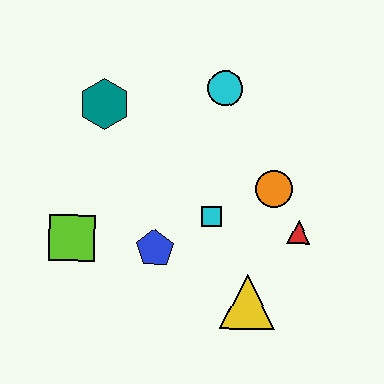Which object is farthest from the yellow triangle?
The teal hexagon is farthest from the yellow triangle.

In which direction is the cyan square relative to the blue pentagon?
The cyan square is to the right of the blue pentagon.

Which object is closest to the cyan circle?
The orange circle is closest to the cyan circle.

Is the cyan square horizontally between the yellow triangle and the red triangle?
No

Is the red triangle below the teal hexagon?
Yes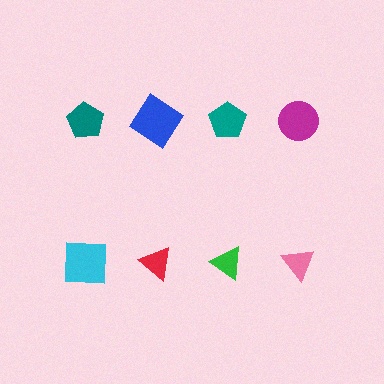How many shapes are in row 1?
4 shapes.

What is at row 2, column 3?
A green triangle.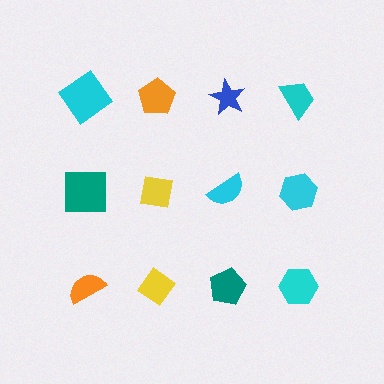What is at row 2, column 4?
A cyan hexagon.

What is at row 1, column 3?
A blue star.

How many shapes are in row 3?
4 shapes.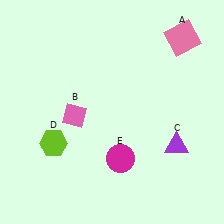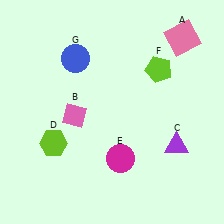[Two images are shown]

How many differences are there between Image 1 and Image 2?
There are 2 differences between the two images.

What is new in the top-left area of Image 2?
A blue circle (G) was added in the top-left area of Image 2.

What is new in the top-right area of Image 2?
A lime pentagon (F) was added in the top-right area of Image 2.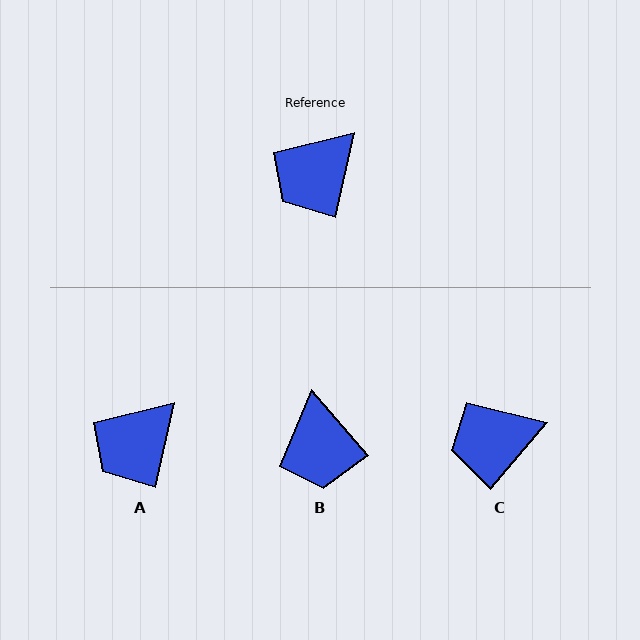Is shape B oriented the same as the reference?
No, it is off by about 54 degrees.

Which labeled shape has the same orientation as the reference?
A.